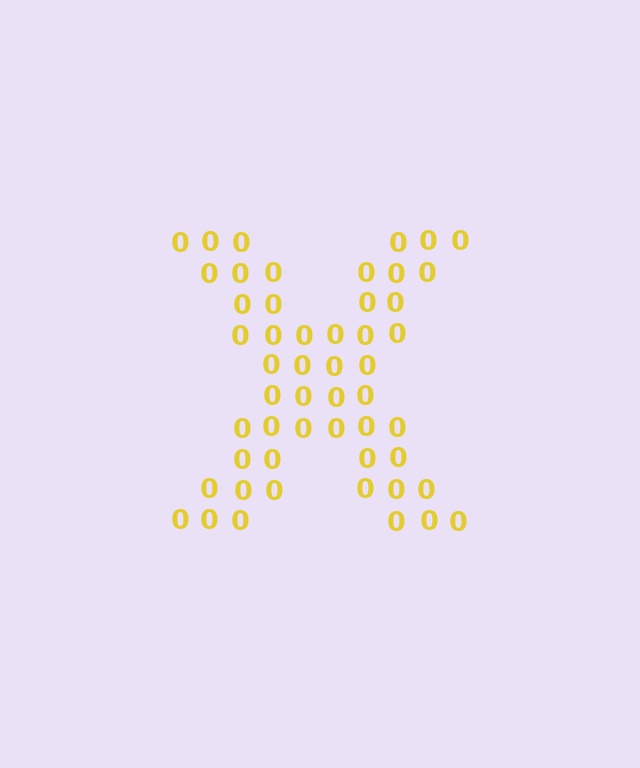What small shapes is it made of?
It is made of small digit 0's.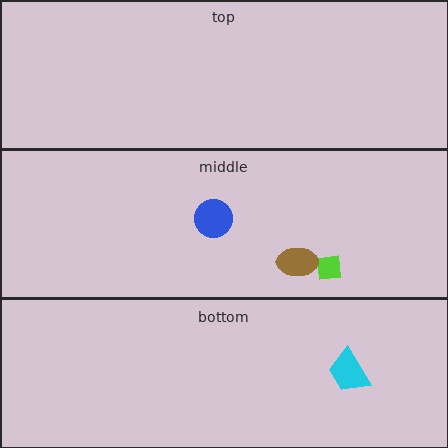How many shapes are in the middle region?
3.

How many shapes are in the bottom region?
1.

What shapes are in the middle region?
The lime square, the brown ellipse, the blue circle.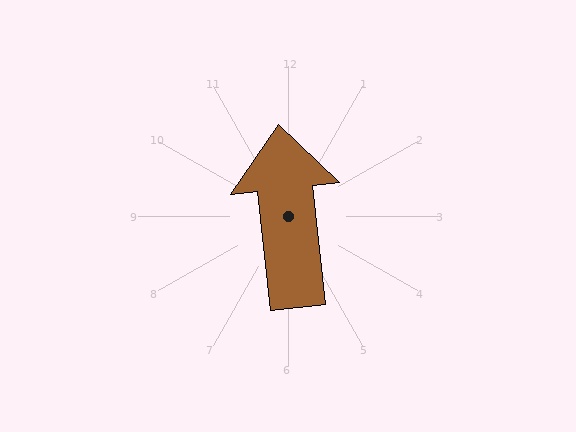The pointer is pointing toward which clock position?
Roughly 12 o'clock.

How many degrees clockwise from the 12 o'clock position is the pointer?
Approximately 354 degrees.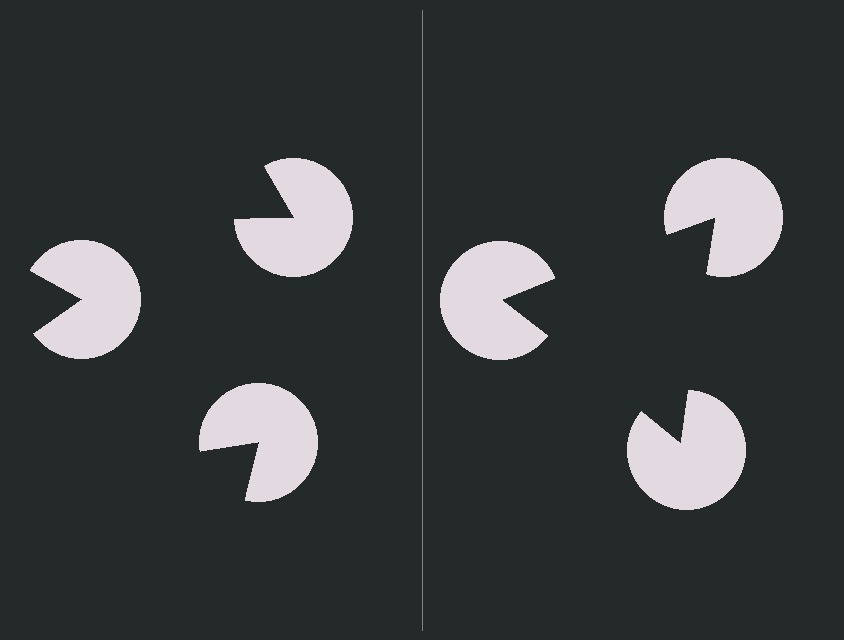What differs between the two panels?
The pac-man discs are positioned identically on both sides; only the wedge orientations differ. On the right they align to a triangle; on the left they are misaligned.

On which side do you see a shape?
An illusory triangle appears on the right side. On the left side the wedge cuts are rotated, so no coherent shape forms.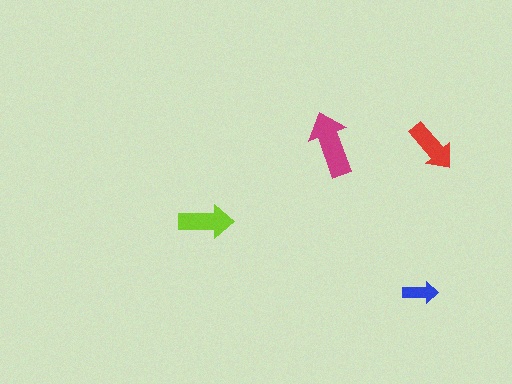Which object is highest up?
The magenta arrow is topmost.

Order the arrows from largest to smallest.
the magenta one, the lime one, the red one, the blue one.